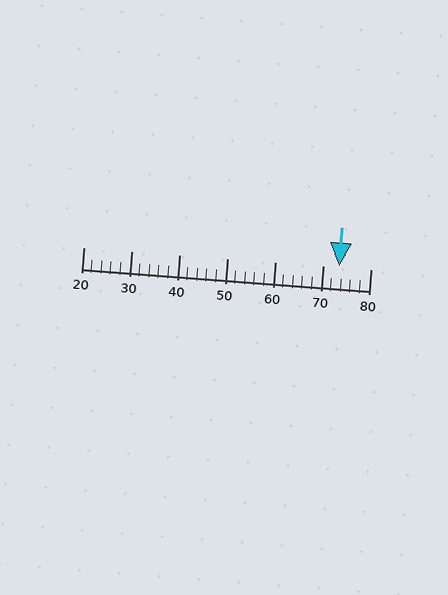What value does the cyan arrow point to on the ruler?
The cyan arrow points to approximately 74.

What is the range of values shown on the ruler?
The ruler shows values from 20 to 80.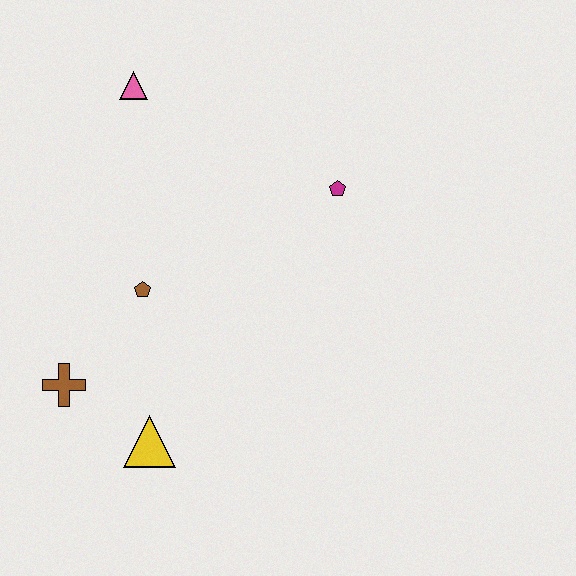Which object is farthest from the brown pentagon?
The magenta pentagon is farthest from the brown pentagon.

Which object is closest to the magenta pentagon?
The brown pentagon is closest to the magenta pentagon.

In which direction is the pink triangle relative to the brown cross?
The pink triangle is above the brown cross.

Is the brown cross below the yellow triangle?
No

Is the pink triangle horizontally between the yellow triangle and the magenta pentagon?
No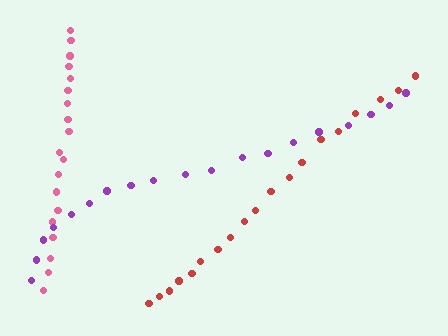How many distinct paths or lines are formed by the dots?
There are 3 distinct paths.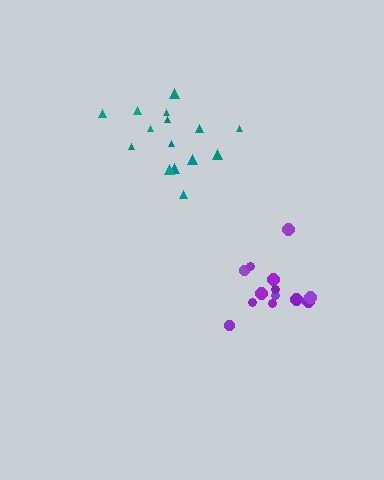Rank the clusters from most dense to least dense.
teal, purple.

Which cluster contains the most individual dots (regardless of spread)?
Teal (15).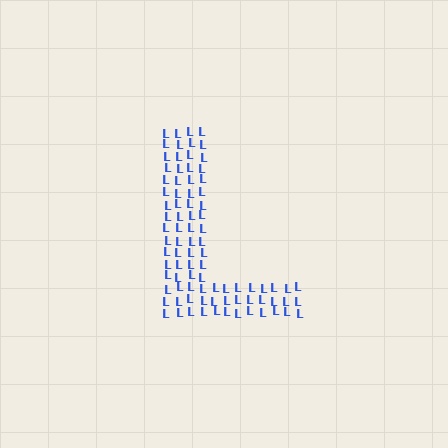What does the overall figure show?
The overall figure shows the letter L.